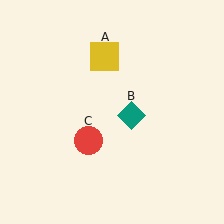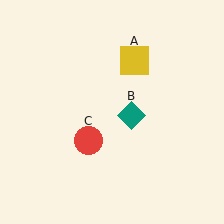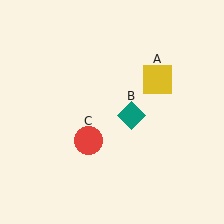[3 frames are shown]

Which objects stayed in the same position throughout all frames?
Teal diamond (object B) and red circle (object C) remained stationary.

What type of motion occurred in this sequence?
The yellow square (object A) rotated clockwise around the center of the scene.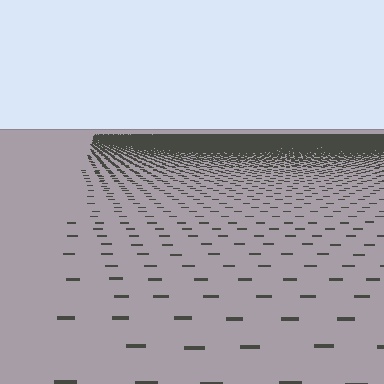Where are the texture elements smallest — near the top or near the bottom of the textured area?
Near the top.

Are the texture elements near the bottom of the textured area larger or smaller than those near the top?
Larger. Near the bottom, elements are closer to the viewer and appear at a bigger on-screen size.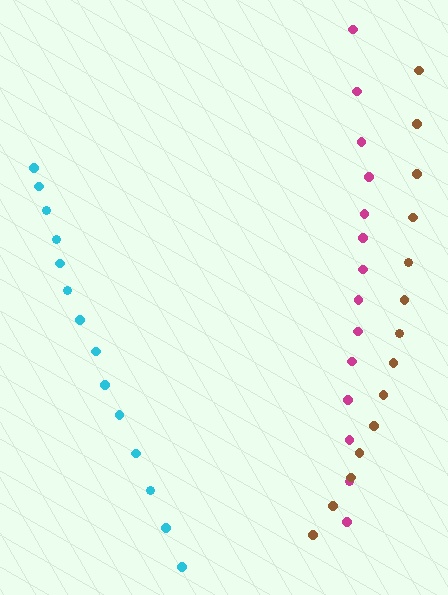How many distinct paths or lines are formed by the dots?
There are 3 distinct paths.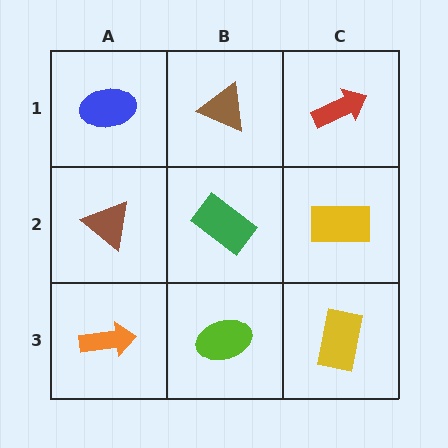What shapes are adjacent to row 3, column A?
A brown triangle (row 2, column A), a lime ellipse (row 3, column B).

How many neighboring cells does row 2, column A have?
3.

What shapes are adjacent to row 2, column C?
A red arrow (row 1, column C), a yellow rectangle (row 3, column C), a green rectangle (row 2, column B).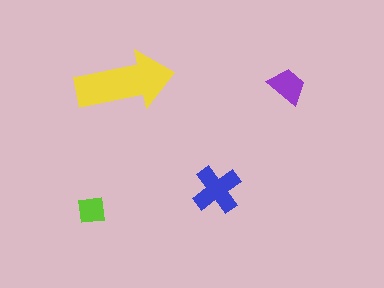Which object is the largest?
The yellow arrow.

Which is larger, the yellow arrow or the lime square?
The yellow arrow.